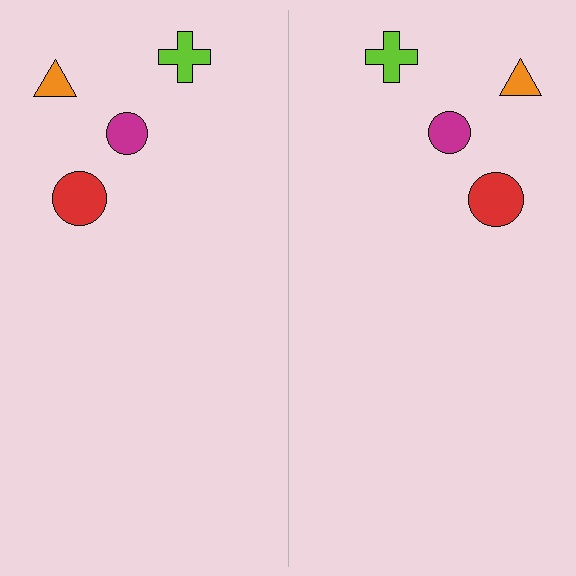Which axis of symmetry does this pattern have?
The pattern has a vertical axis of symmetry running through the center of the image.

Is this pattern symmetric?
Yes, this pattern has bilateral (reflection) symmetry.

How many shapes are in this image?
There are 8 shapes in this image.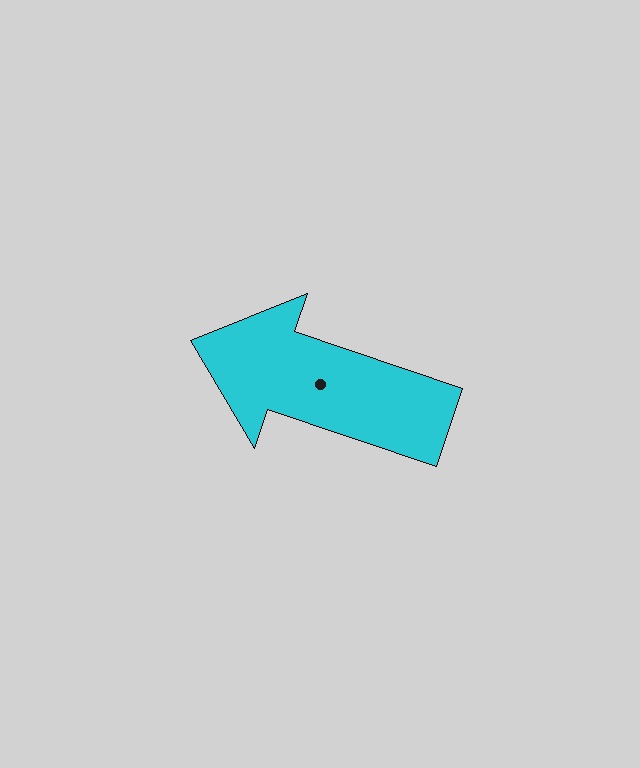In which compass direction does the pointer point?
West.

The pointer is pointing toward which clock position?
Roughly 10 o'clock.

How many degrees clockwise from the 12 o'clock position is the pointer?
Approximately 288 degrees.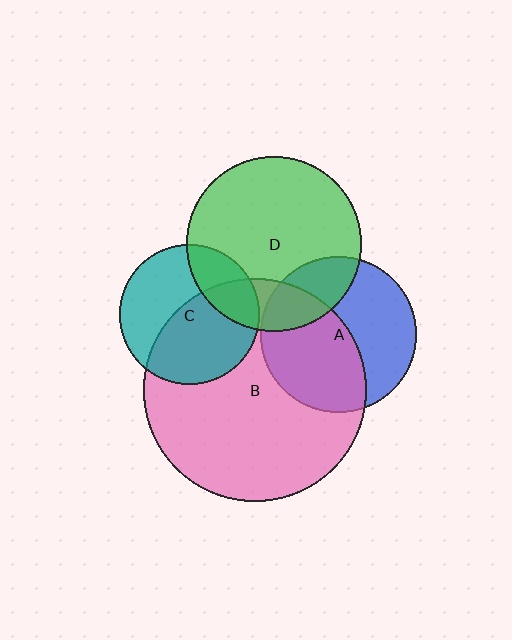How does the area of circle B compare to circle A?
Approximately 2.1 times.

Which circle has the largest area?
Circle B (pink).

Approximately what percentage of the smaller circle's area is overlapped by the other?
Approximately 25%.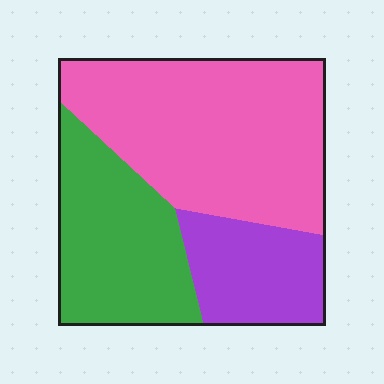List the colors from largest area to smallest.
From largest to smallest: pink, green, purple.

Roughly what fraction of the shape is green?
Green takes up about one third (1/3) of the shape.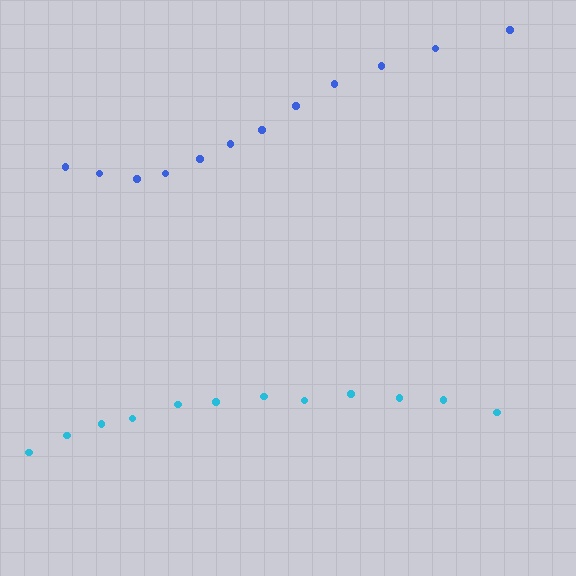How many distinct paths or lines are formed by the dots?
There are 2 distinct paths.